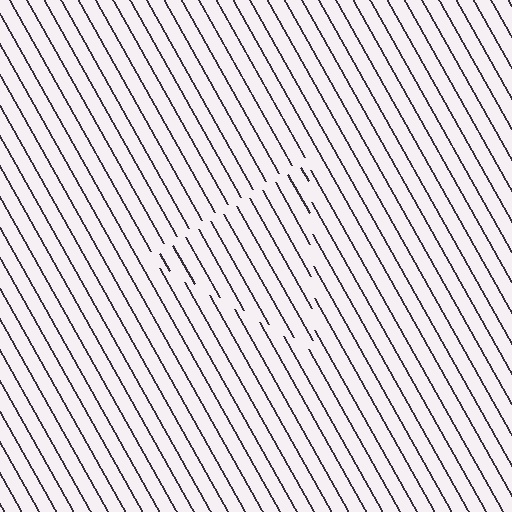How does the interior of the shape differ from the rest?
The interior of the shape contains the same grating, shifted by half a period — the contour is defined by the phase discontinuity where line-ends from the inner and outer gratings abut.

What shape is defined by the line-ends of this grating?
An illusory triangle. The interior of the shape contains the same grating, shifted by half a period — the contour is defined by the phase discontinuity where line-ends from the inner and outer gratings abut.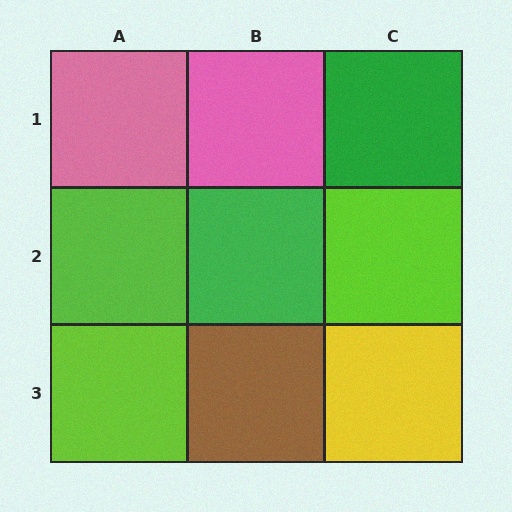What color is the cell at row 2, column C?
Lime.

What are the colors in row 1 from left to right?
Pink, pink, green.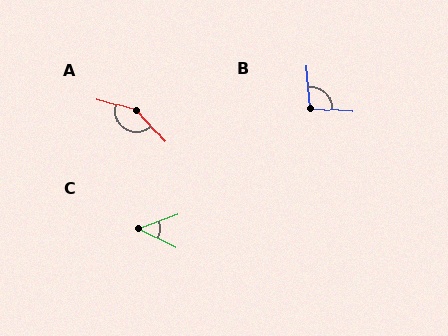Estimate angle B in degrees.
Approximately 100 degrees.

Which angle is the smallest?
C, at approximately 46 degrees.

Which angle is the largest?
A, at approximately 148 degrees.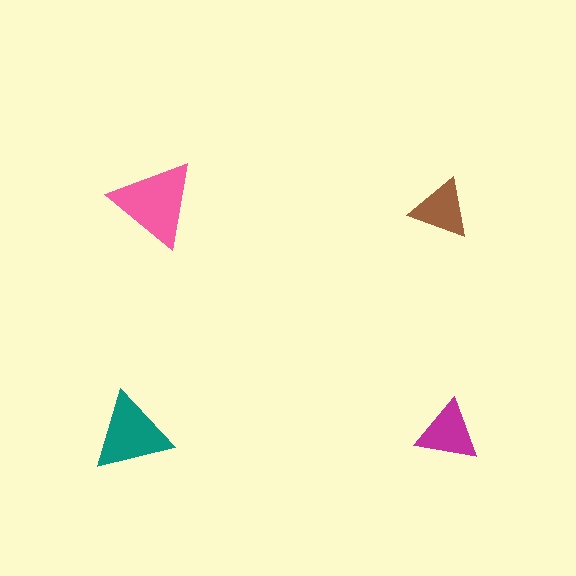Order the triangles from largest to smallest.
the pink one, the teal one, the magenta one, the brown one.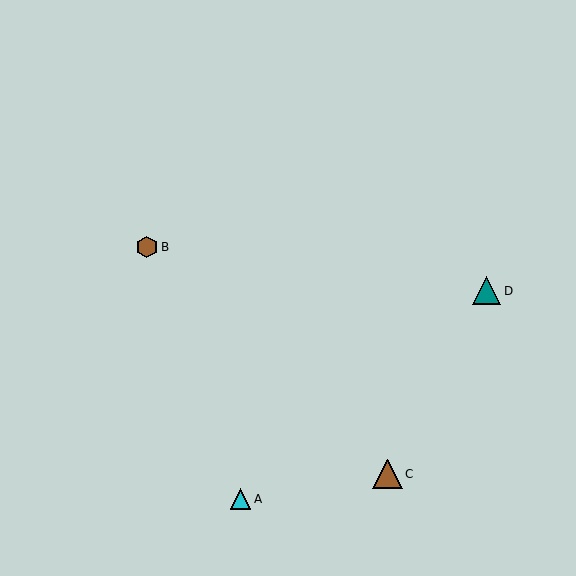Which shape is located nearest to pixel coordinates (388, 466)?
The brown triangle (labeled C) at (388, 474) is nearest to that location.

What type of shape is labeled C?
Shape C is a brown triangle.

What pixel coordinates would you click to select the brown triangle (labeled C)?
Click at (388, 474) to select the brown triangle C.